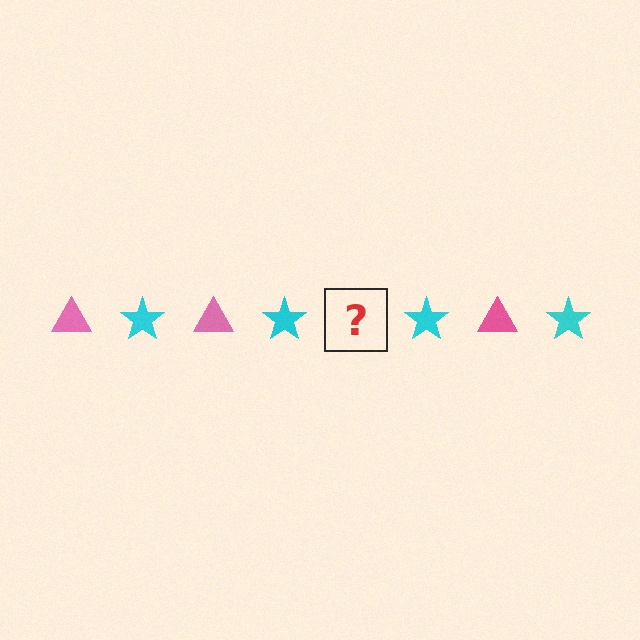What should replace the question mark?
The question mark should be replaced with a pink triangle.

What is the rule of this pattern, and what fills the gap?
The rule is that the pattern alternates between pink triangle and cyan star. The gap should be filled with a pink triangle.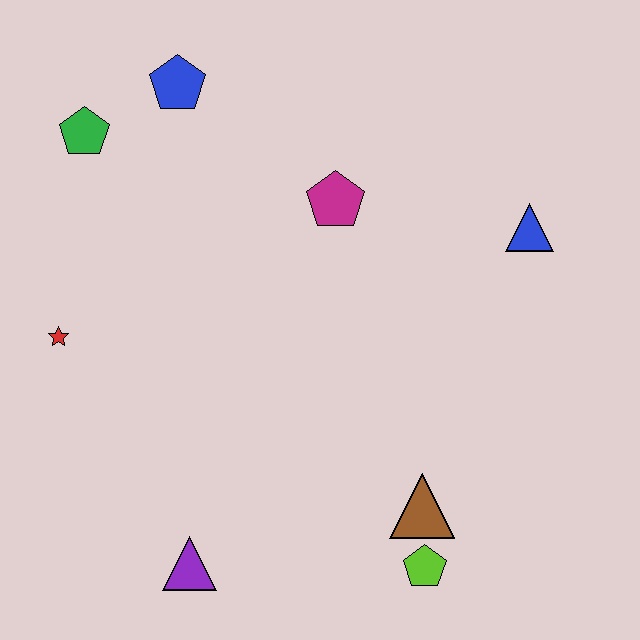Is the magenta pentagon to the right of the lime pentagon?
No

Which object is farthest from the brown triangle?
The green pentagon is farthest from the brown triangle.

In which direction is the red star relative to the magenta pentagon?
The red star is to the left of the magenta pentagon.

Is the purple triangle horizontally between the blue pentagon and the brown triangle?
Yes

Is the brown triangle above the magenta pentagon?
No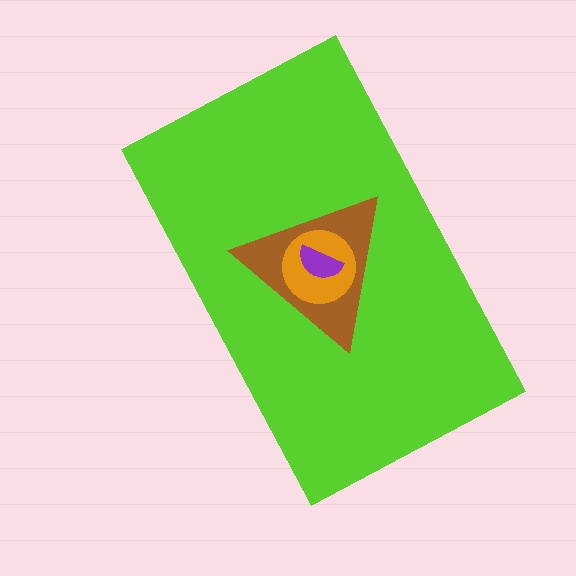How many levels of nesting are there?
4.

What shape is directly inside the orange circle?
The purple semicircle.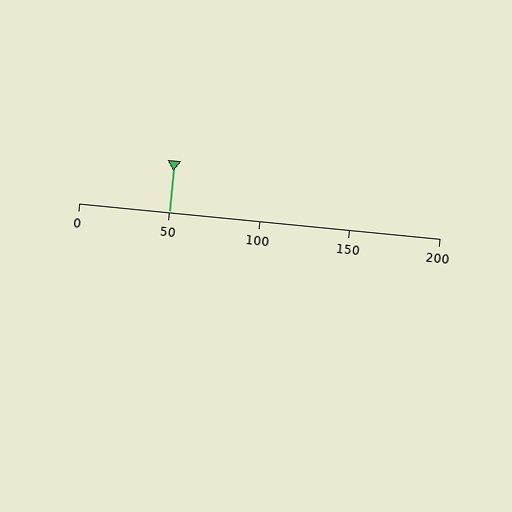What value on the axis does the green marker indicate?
The marker indicates approximately 50.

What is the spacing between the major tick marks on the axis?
The major ticks are spaced 50 apart.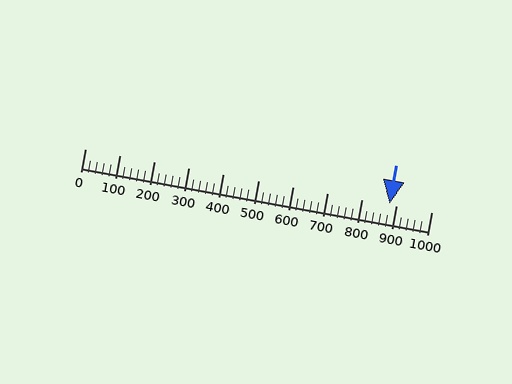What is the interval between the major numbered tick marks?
The major tick marks are spaced 100 units apart.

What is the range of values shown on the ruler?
The ruler shows values from 0 to 1000.